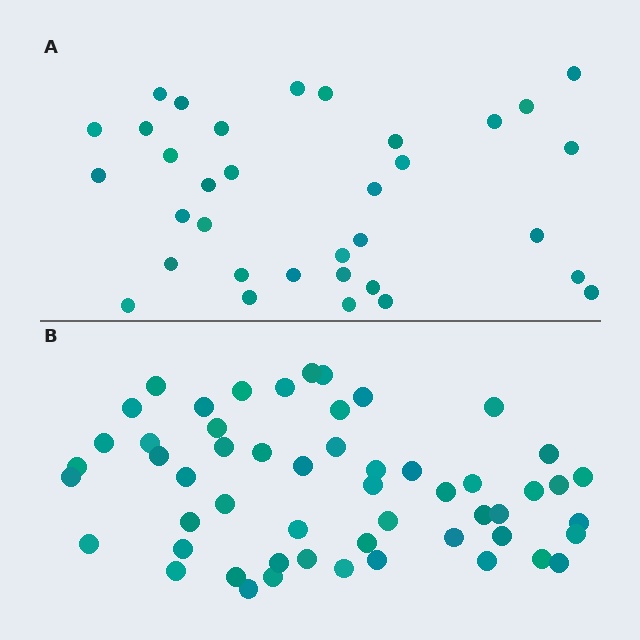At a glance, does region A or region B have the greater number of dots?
Region B (the bottom region) has more dots.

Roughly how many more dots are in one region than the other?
Region B has approximately 20 more dots than region A.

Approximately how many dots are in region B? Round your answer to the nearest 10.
About 50 dots. (The exact count is 54, which rounds to 50.)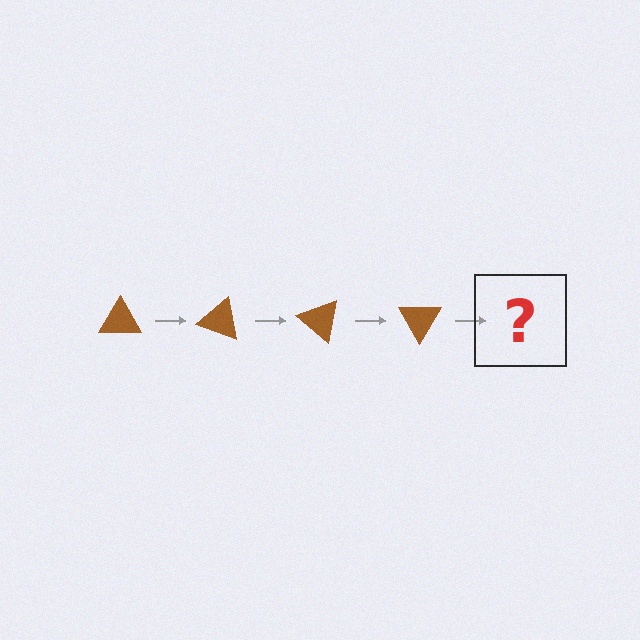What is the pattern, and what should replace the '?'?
The pattern is that the triangle rotates 20 degrees each step. The '?' should be a brown triangle rotated 80 degrees.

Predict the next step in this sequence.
The next step is a brown triangle rotated 80 degrees.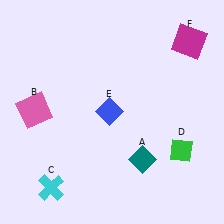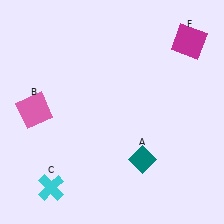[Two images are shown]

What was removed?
The green diamond (D), the blue diamond (E) were removed in Image 2.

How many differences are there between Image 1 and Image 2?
There are 2 differences between the two images.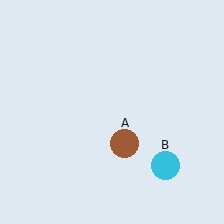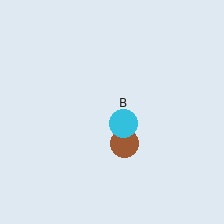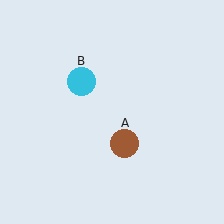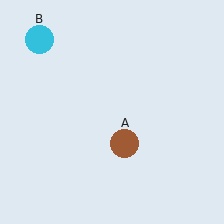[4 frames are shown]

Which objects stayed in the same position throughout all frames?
Brown circle (object A) remained stationary.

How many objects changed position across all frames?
1 object changed position: cyan circle (object B).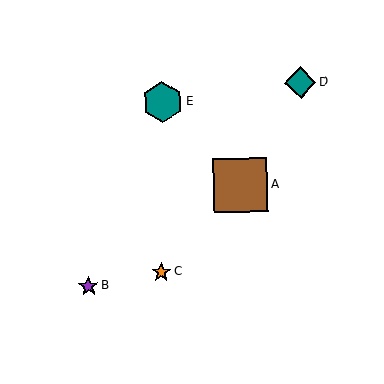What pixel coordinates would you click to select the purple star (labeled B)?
Click at (89, 286) to select the purple star B.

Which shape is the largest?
The brown square (labeled A) is the largest.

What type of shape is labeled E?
Shape E is a teal hexagon.